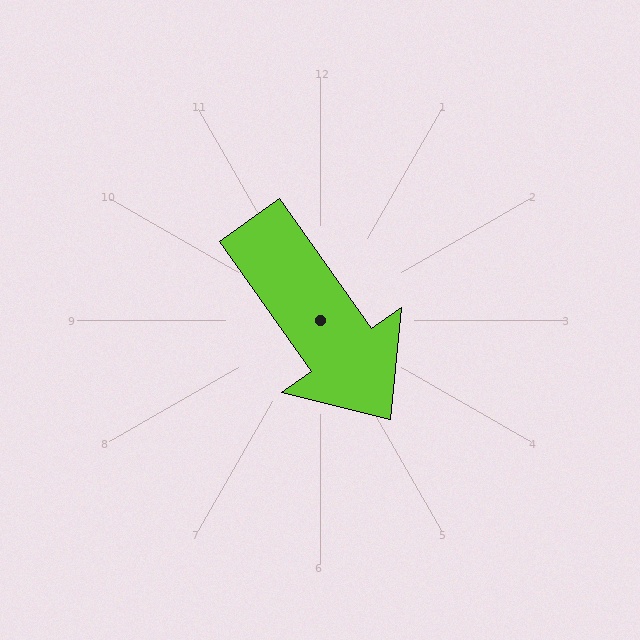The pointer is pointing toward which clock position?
Roughly 5 o'clock.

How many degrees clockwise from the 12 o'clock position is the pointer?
Approximately 145 degrees.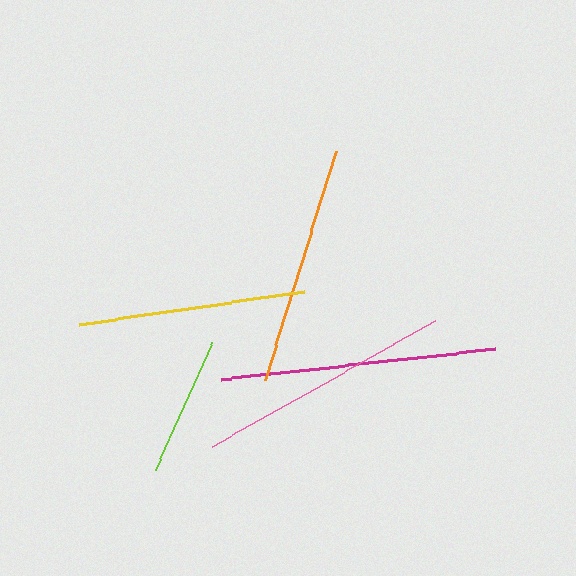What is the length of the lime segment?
The lime segment is approximately 141 pixels long.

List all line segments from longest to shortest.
From longest to shortest: magenta, pink, orange, yellow, lime.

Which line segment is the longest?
The magenta line is the longest at approximately 275 pixels.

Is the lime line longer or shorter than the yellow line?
The yellow line is longer than the lime line.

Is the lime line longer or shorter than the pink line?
The pink line is longer than the lime line.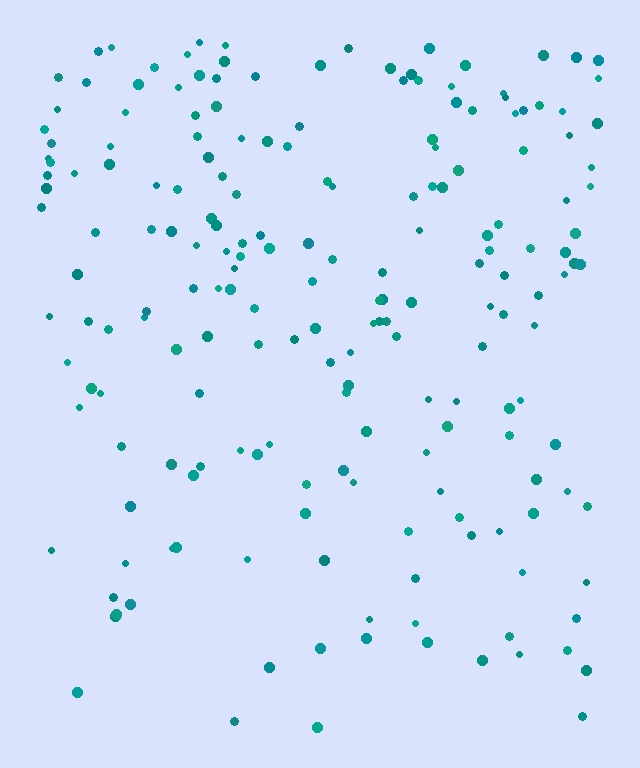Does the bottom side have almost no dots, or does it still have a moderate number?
Still a moderate number, just noticeably fewer than the top.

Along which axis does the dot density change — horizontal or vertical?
Vertical.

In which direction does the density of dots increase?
From bottom to top, with the top side densest.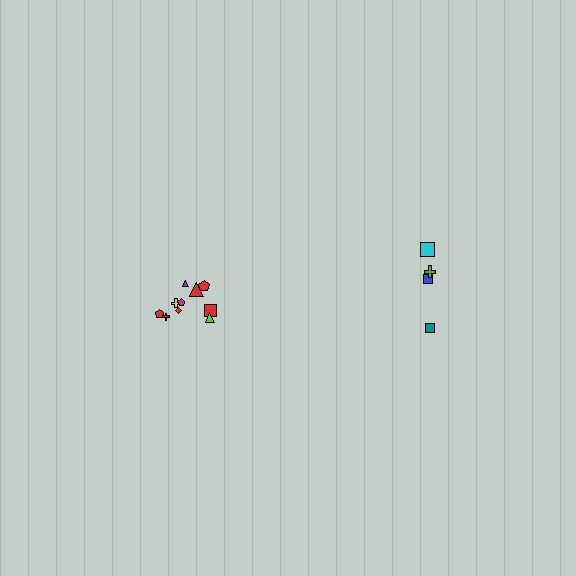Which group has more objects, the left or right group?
The left group.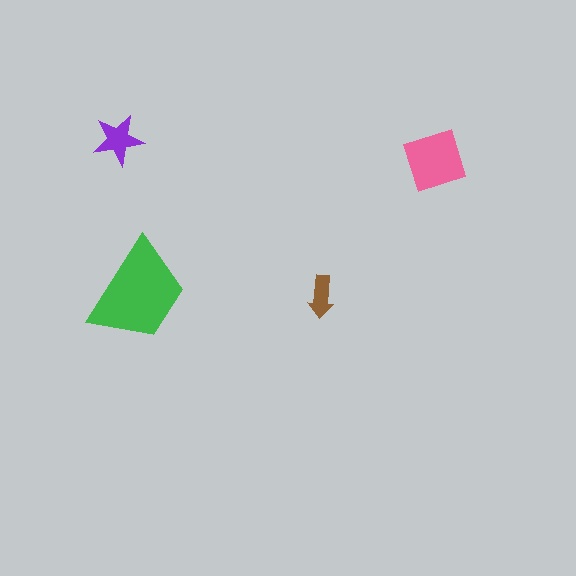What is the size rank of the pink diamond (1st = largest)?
2nd.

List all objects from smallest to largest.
The brown arrow, the purple star, the pink diamond, the green trapezoid.